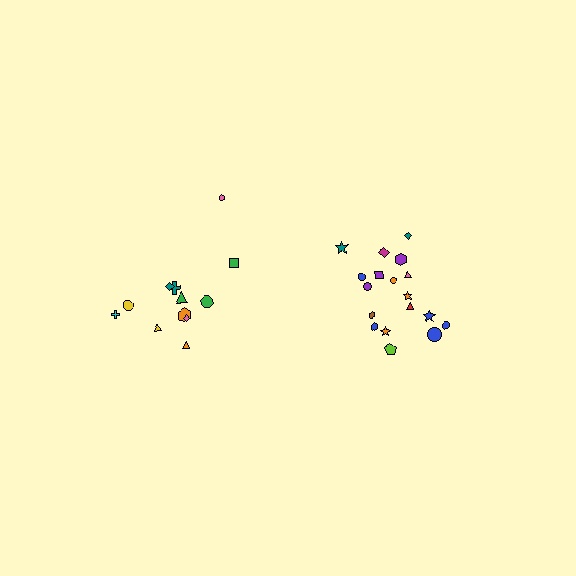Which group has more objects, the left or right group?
The right group.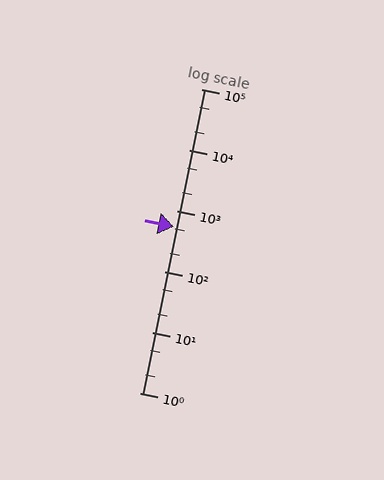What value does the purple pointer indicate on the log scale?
The pointer indicates approximately 550.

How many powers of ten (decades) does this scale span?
The scale spans 5 decades, from 1 to 100000.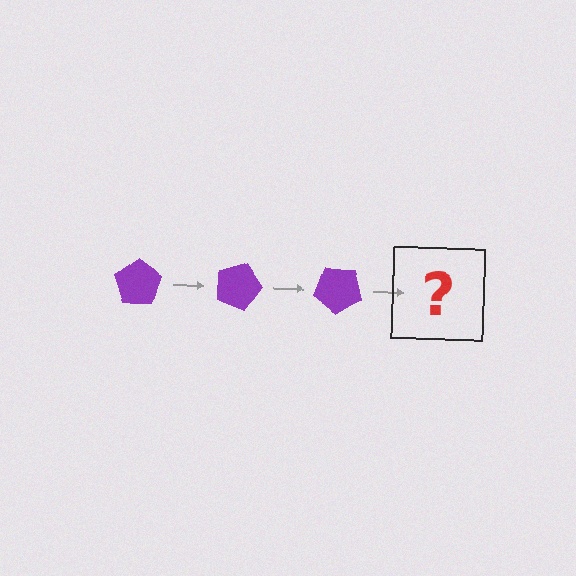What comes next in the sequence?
The next element should be a purple pentagon rotated 60 degrees.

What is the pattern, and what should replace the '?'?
The pattern is that the pentagon rotates 20 degrees each step. The '?' should be a purple pentagon rotated 60 degrees.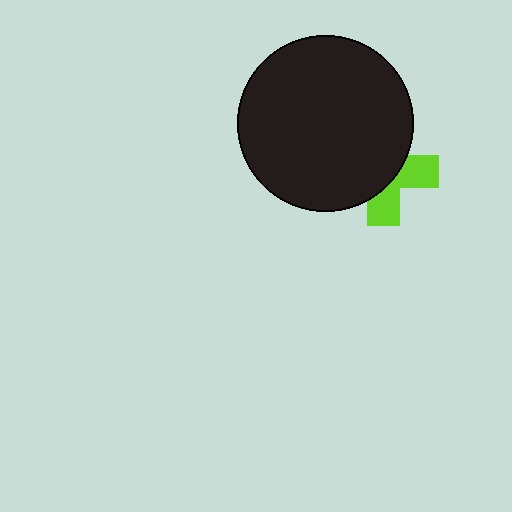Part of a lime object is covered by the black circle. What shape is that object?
It is a cross.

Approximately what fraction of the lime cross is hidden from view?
Roughly 60% of the lime cross is hidden behind the black circle.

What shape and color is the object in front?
The object in front is a black circle.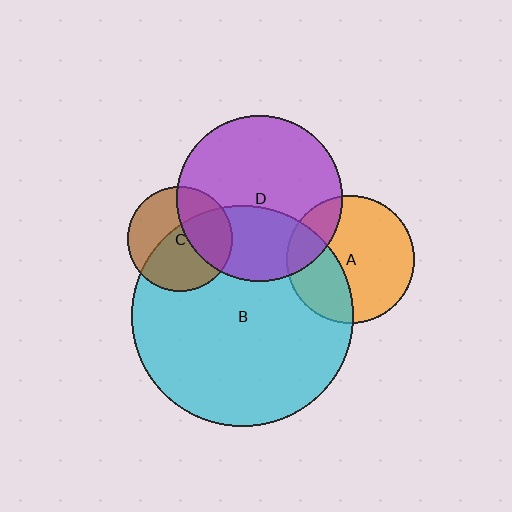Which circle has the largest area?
Circle B (cyan).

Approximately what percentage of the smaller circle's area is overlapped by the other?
Approximately 20%.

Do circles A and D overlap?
Yes.